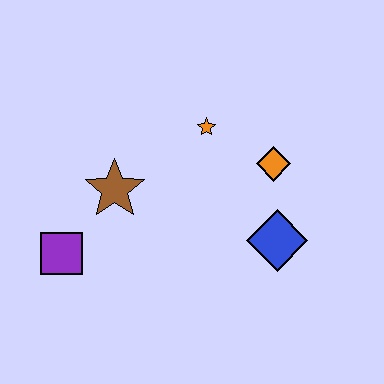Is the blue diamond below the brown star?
Yes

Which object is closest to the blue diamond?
The orange diamond is closest to the blue diamond.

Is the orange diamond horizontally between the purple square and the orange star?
No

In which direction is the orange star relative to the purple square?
The orange star is to the right of the purple square.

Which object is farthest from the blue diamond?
The purple square is farthest from the blue diamond.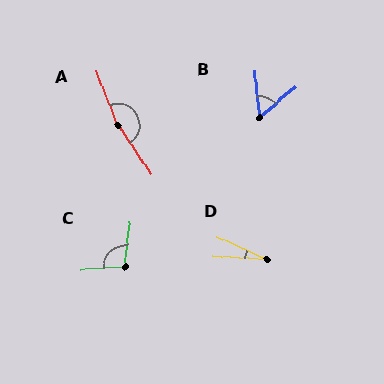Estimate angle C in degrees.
Approximately 102 degrees.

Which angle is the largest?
A, at approximately 167 degrees.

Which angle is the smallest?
D, at approximately 21 degrees.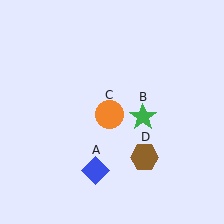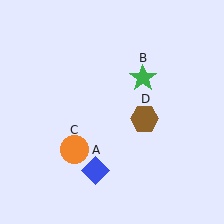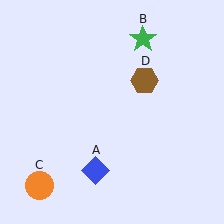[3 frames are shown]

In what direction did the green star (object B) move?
The green star (object B) moved up.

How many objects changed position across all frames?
3 objects changed position: green star (object B), orange circle (object C), brown hexagon (object D).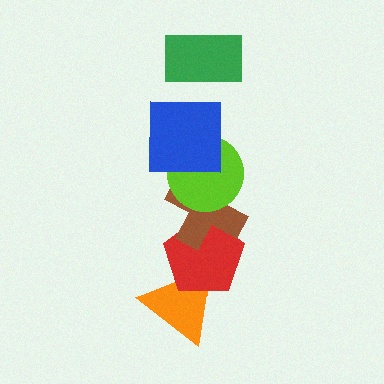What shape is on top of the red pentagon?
The brown cross is on top of the red pentagon.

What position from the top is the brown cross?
The brown cross is 4th from the top.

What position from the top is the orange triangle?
The orange triangle is 6th from the top.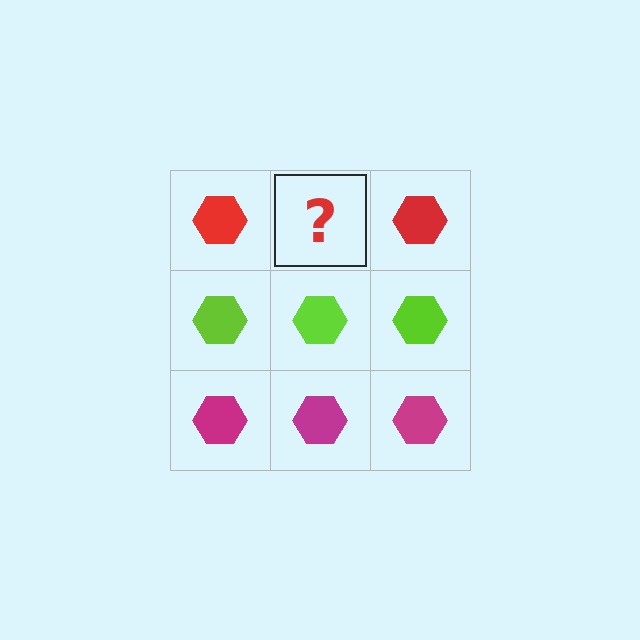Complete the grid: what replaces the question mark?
The question mark should be replaced with a red hexagon.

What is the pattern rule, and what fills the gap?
The rule is that each row has a consistent color. The gap should be filled with a red hexagon.